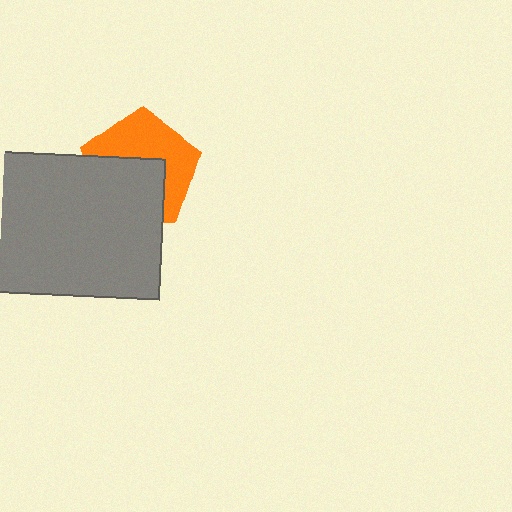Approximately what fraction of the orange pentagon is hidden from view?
Roughly 48% of the orange pentagon is hidden behind the gray rectangle.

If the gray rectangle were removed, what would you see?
You would see the complete orange pentagon.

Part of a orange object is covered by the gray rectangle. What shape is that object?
It is a pentagon.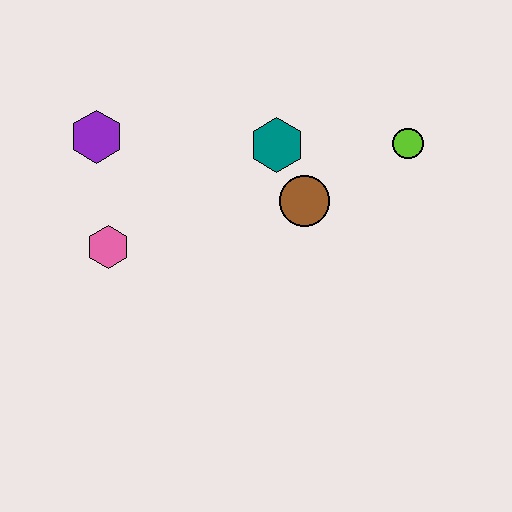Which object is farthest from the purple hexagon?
The lime circle is farthest from the purple hexagon.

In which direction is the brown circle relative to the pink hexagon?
The brown circle is to the right of the pink hexagon.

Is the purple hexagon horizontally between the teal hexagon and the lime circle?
No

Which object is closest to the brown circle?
The teal hexagon is closest to the brown circle.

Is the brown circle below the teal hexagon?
Yes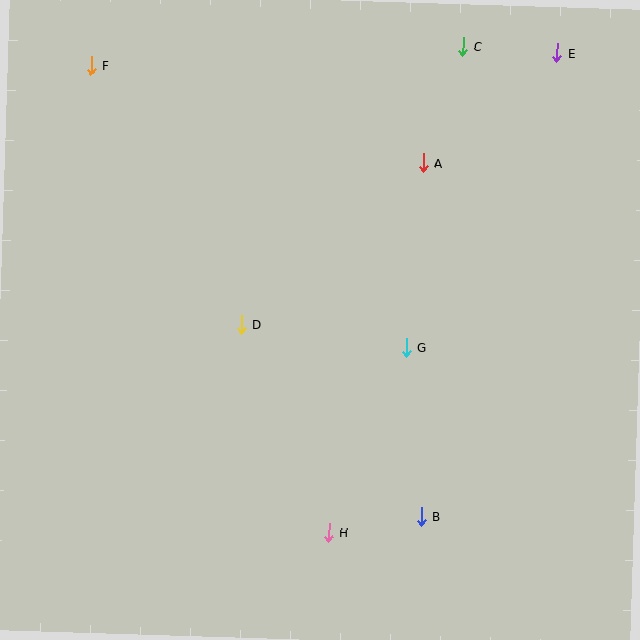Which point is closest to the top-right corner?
Point E is closest to the top-right corner.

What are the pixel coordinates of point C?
Point C is at (463, 46).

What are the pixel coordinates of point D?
Point D is at (241, 324).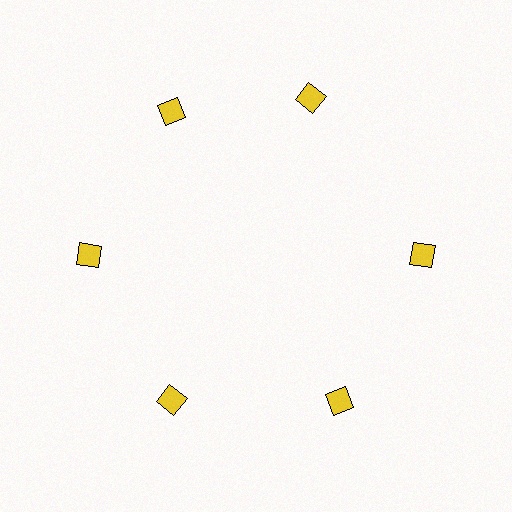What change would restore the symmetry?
The symmetry would be restored by rotating it back into even spacing with its neighbors so that all 6 squares sit at equal angles and equal distance from the center.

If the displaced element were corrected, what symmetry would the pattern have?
It would have 6-fold rotational symmetry — the pattern would map onto itself every 60 degrees.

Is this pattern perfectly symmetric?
No. The 6 yellow squares are arranged in a ring, but one element near the 1 o'clock position is rotated out of alignment along the ring, breaking the 6-fold rotational symmetry.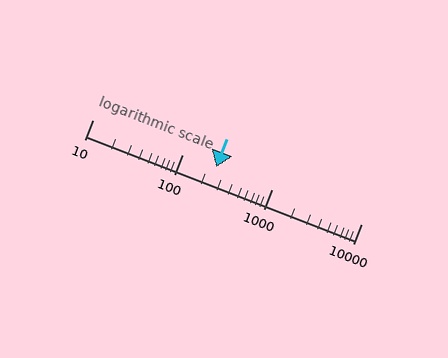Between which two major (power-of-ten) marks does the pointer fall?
The pointer is between 100 and 1000.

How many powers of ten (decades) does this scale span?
The scale spans 3 decades, from 10 to 10000.